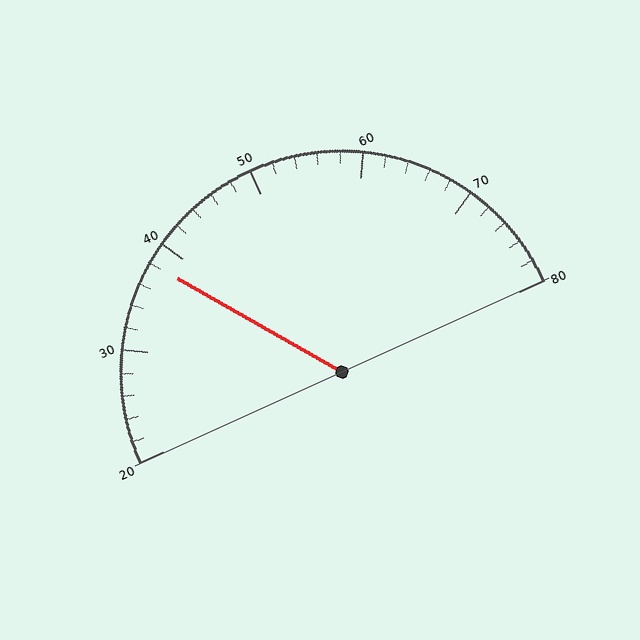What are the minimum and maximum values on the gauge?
The gauge ranges from 20 to 80.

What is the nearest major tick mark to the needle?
The nearest major tick mark is 40.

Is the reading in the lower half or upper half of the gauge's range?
The reading is in the lower half of the range (20 to 80).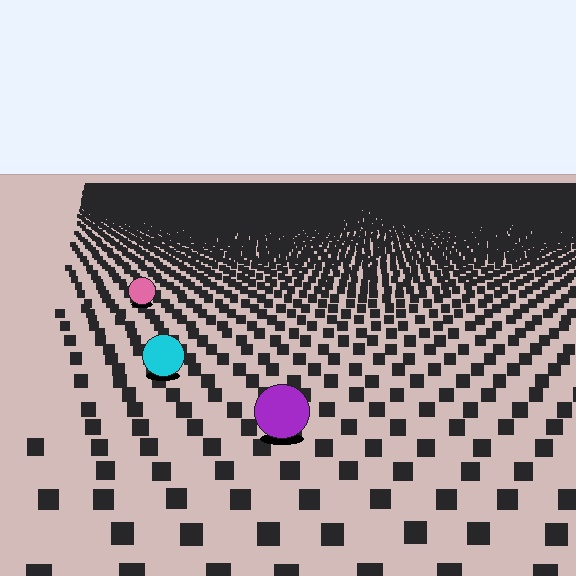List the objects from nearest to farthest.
From nearest to farthest: the purple circle, the cyan circle, the pink circle.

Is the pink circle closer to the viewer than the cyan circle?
No. The cyan circle is closer — you can tell from the texture gradient: the ground texture is coarser near it.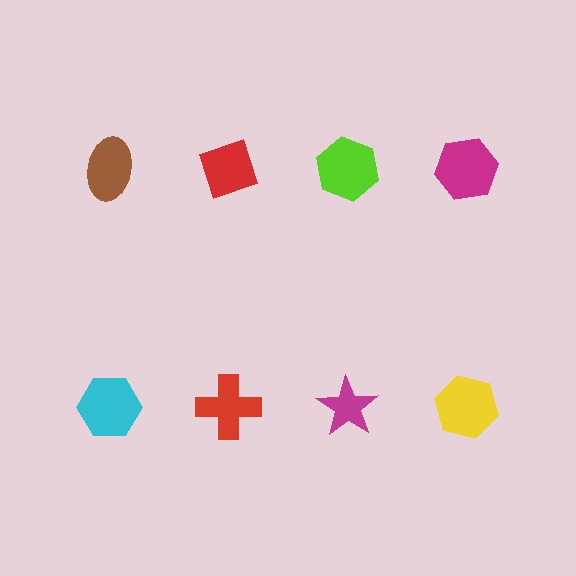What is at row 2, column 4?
A yellow hexagon.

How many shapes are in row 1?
4 shapes.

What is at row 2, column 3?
A magenta star.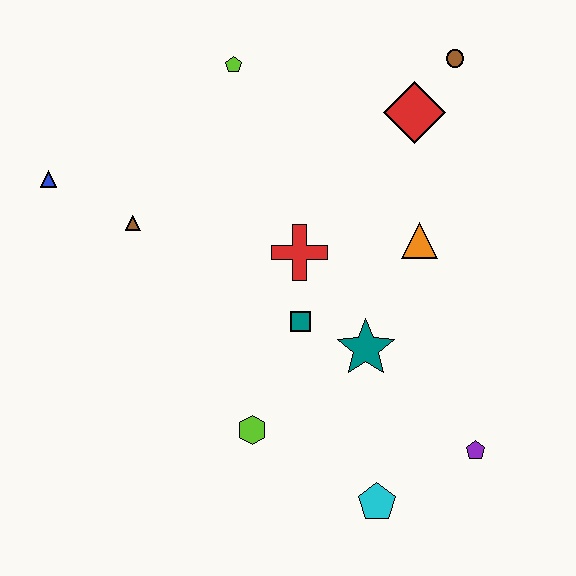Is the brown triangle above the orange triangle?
Yes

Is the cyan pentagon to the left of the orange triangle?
Yes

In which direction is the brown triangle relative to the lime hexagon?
The brown triangle is above the lime hexagon.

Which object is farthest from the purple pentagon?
The blue triangle is farthest from the purple pentagon.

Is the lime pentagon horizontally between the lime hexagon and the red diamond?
No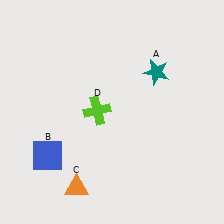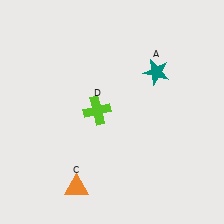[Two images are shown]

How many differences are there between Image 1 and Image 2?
There is 1 difference between the two images.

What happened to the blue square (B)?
The blue square (B) was removed in Image 2. It was in the bottom-left area of Image 1.